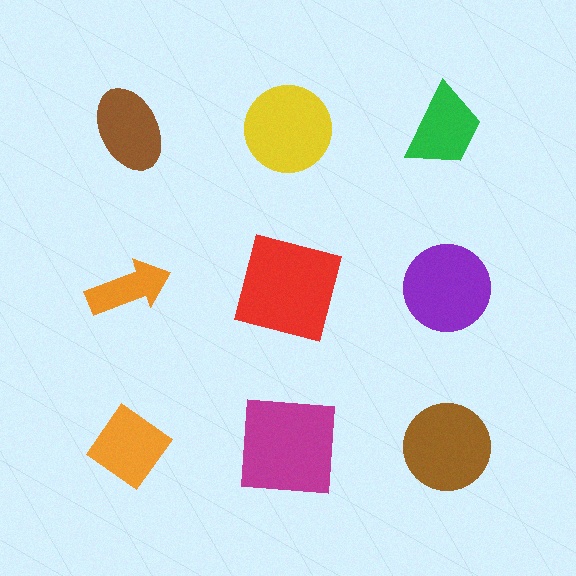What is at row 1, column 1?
A brown ellipse.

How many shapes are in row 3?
3 shapes.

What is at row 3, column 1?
An orange diamond.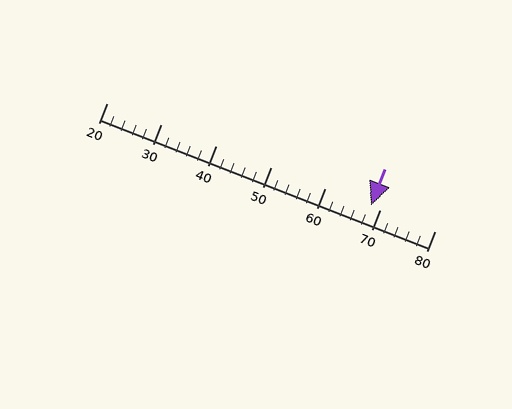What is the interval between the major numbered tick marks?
The major tick marks are spaced 10 units apart.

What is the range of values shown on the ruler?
The ruler shows values from 20 to 80.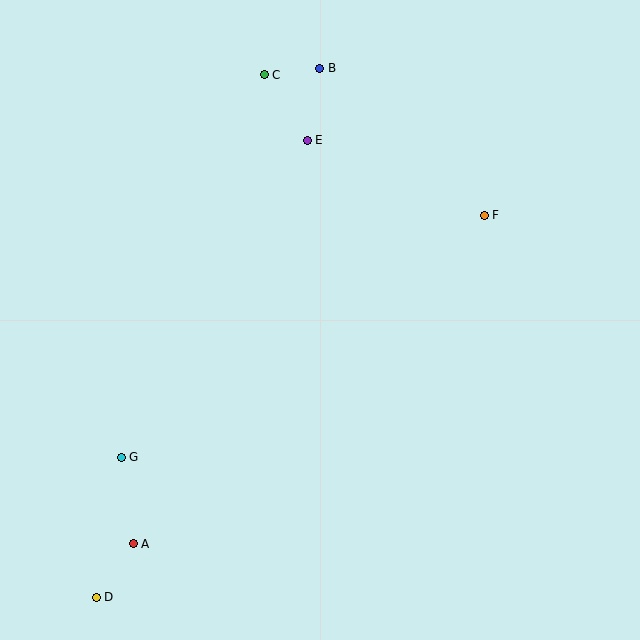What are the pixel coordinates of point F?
Point F is at (484, 215).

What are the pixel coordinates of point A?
Point A is at (133, 544).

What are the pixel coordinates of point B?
Point B is at (320, 68).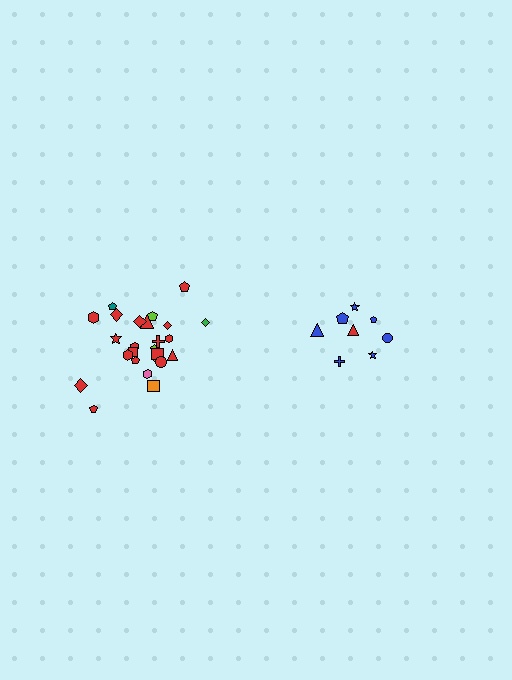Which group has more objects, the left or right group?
The left group.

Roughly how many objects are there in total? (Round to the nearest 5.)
Roughly 35 objects in total.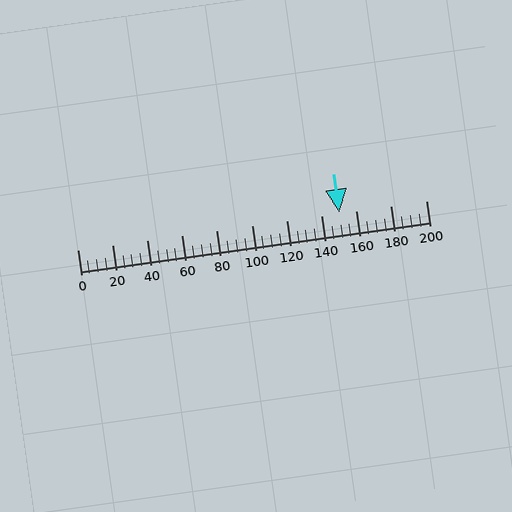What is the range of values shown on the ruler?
The ruler shows values from 0 to 200.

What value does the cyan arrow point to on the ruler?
The cyan arrow points to approximately 150.